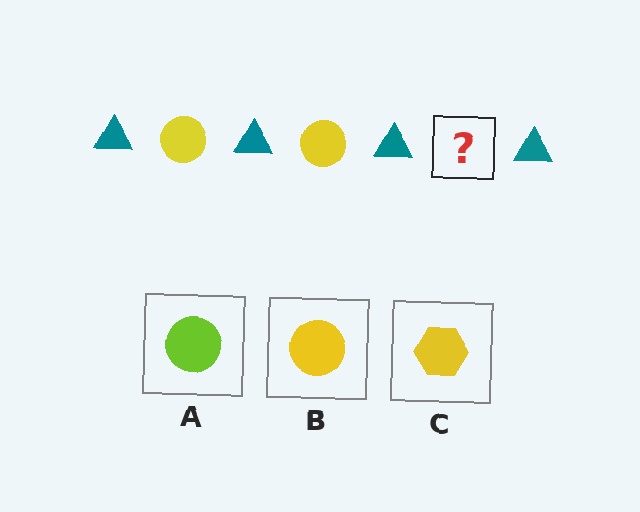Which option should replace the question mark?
Option B.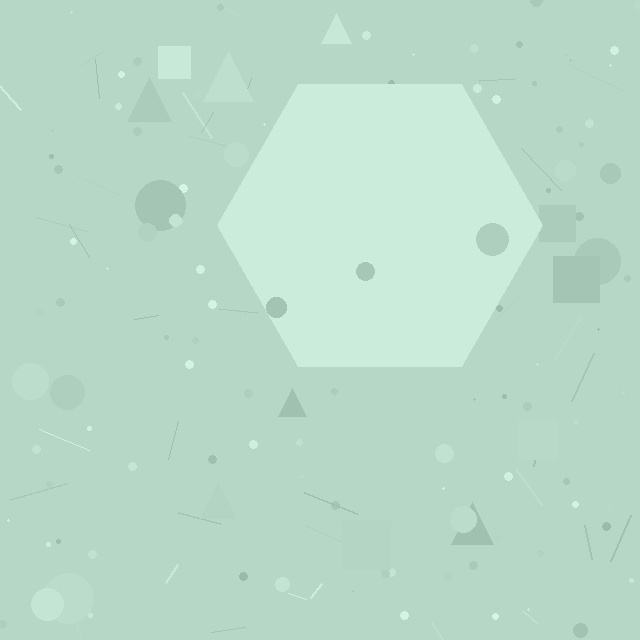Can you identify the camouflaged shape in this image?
The camouflaged shape is a hexagon.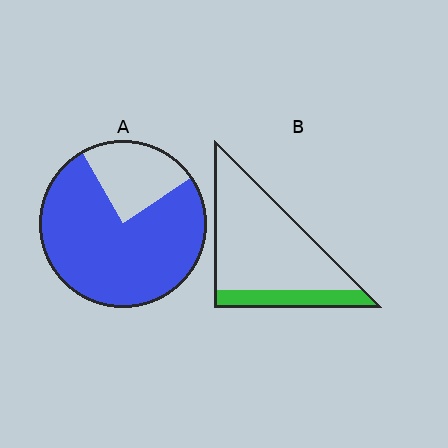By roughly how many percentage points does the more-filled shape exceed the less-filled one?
By roughly 55 percentage points (A over B).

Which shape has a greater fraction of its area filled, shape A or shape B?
Shape A.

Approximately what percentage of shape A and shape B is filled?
A is approximately 75% and B is approximately 20%.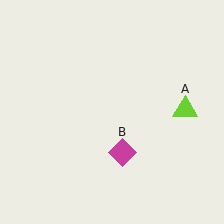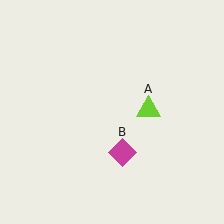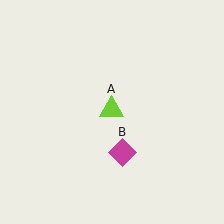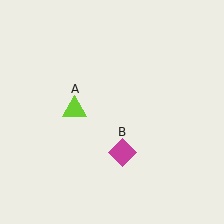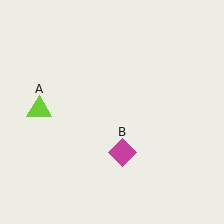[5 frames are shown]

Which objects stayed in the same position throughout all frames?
Magenta diamond (object B) remained stationary.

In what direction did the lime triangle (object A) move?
The lime triangle (object A) moved left.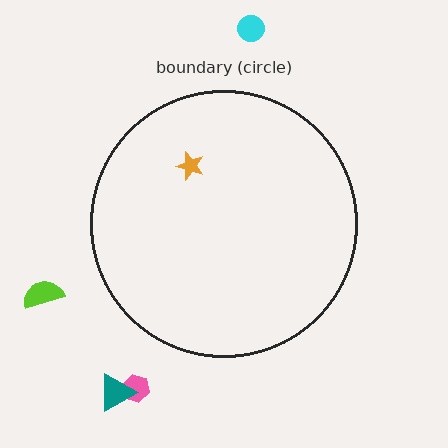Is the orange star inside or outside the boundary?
Inside.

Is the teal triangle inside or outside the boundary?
Outside.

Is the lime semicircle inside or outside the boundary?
Outside.